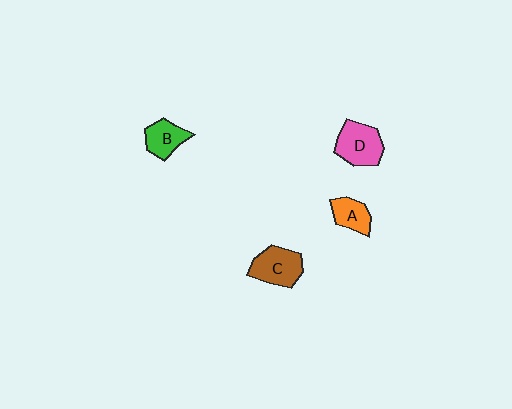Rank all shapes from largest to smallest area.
From largest to smallest: D (pink), C (brown), B (green), A (orange).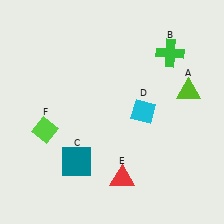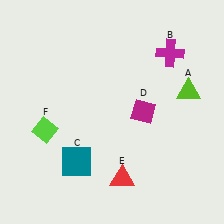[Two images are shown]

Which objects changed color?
B changed from green to magenta. D changed from cyan to magenta.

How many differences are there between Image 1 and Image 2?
There are 2 differences between the two images.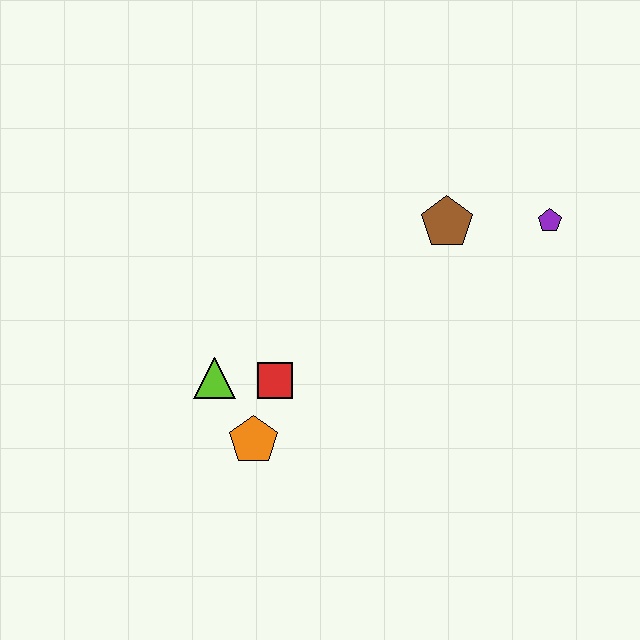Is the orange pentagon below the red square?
Yes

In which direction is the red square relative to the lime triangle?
The red square is to the right of the lime triangle.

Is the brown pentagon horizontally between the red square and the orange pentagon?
No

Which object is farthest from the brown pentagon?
The orange pentagon is farthest from the brown pentagon.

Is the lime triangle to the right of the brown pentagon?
No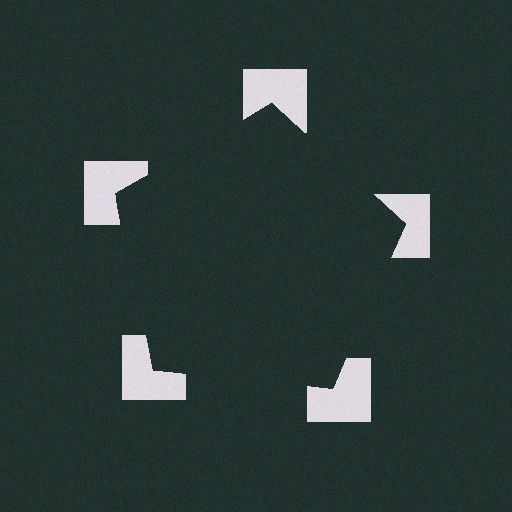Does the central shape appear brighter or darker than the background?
It typically appears slightly darker than the background, even though no actual brightness change is drawn.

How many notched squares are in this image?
There are 5 — one at each vertex of the illusory pentagon.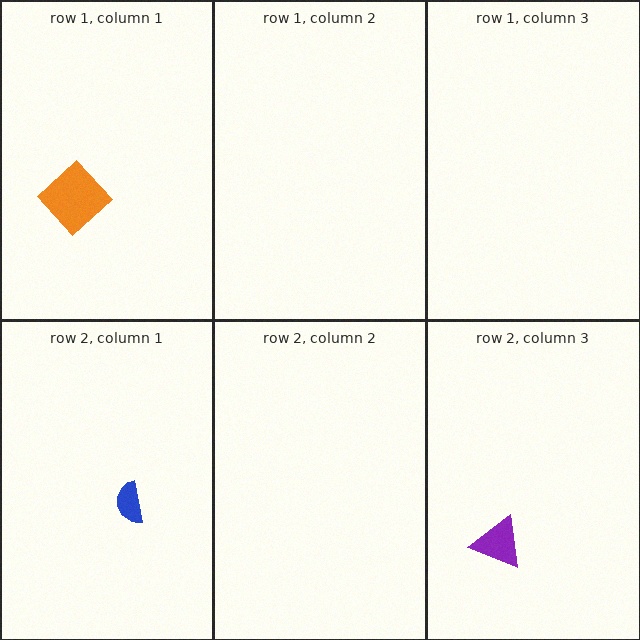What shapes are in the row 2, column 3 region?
The purple triangle.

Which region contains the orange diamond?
The row 1, column 1 region.